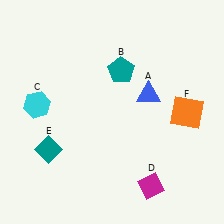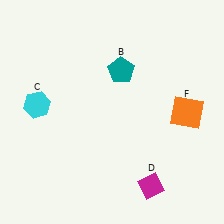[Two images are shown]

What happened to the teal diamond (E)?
The teal diamond (E) was removed in Image 2. It was in the bottom-left area of Image 1.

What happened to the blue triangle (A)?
The blue triangle (A) was removed in Image 2. It was in the top-right area of Image 1.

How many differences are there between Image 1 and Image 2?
There are 2 differences between the two images.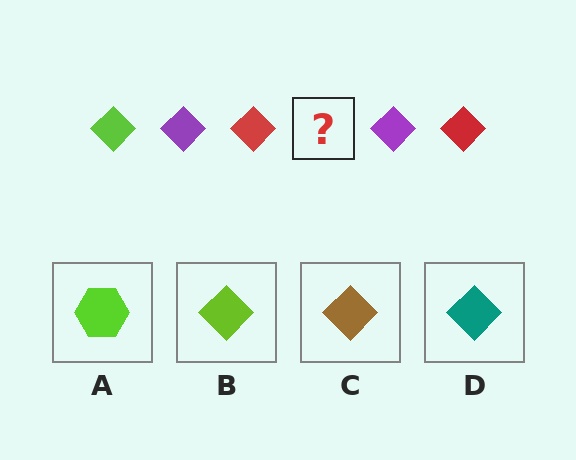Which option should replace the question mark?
Option B.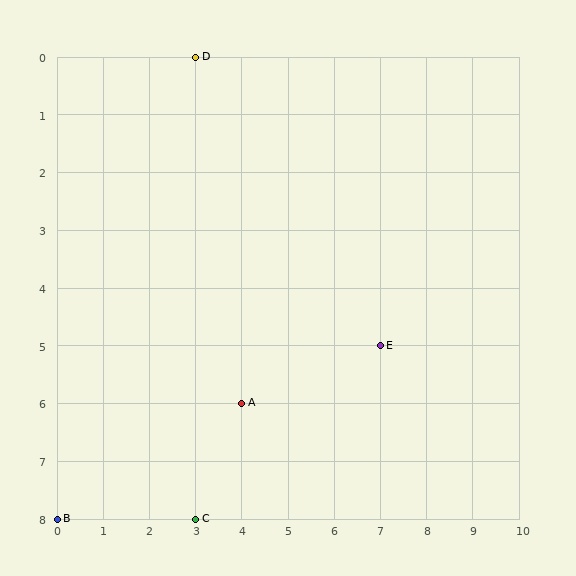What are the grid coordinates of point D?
Point D is at grid coordinates (3, 0).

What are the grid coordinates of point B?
Point B is at grid coordinates (0, 8).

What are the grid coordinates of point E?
Point E is at grid coordinates (7, 5).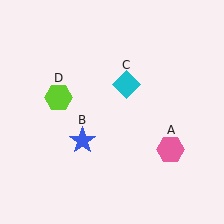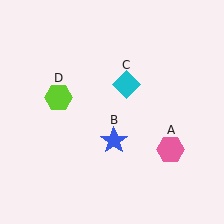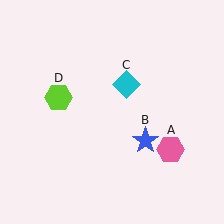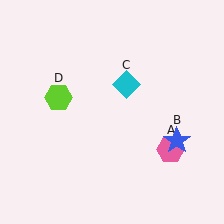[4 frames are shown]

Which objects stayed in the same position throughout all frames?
Pink hexagon (object A) and cyan diamond (object C) and lime hexagon (object D) remained stationary.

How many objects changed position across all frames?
1 object changed position: blue star (object B).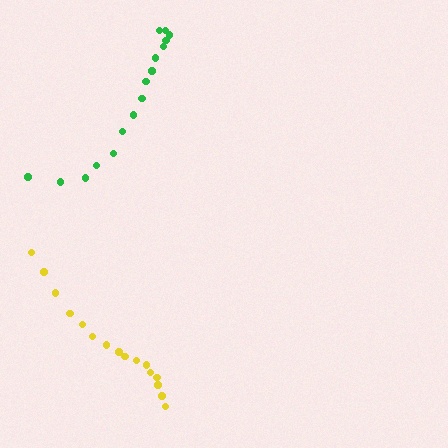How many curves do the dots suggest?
There are 2 distinct paths.